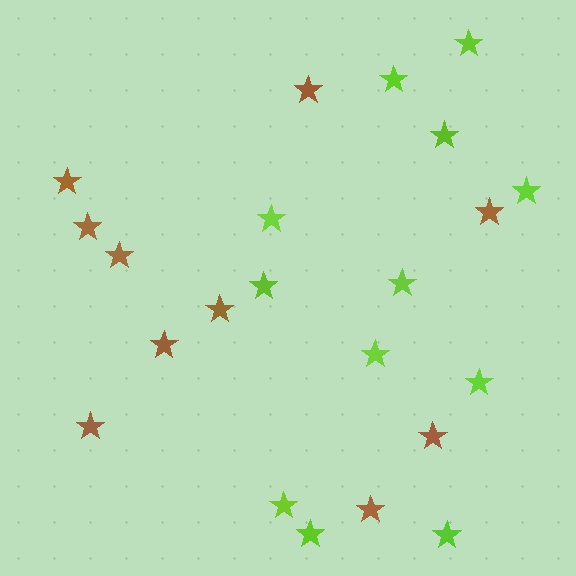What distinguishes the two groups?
There are 2 groups: one group of brown stars (10) and one group of lime stars (12).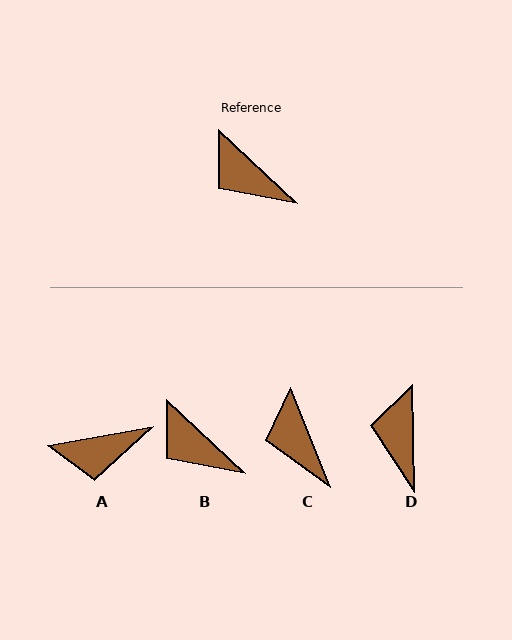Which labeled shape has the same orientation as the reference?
B.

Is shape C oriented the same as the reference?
No, it is off by about 25 degrees.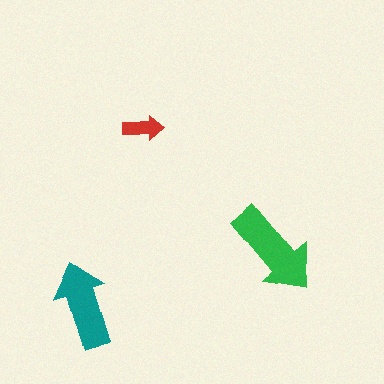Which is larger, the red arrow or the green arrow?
The green one.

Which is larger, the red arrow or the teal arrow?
The teal one.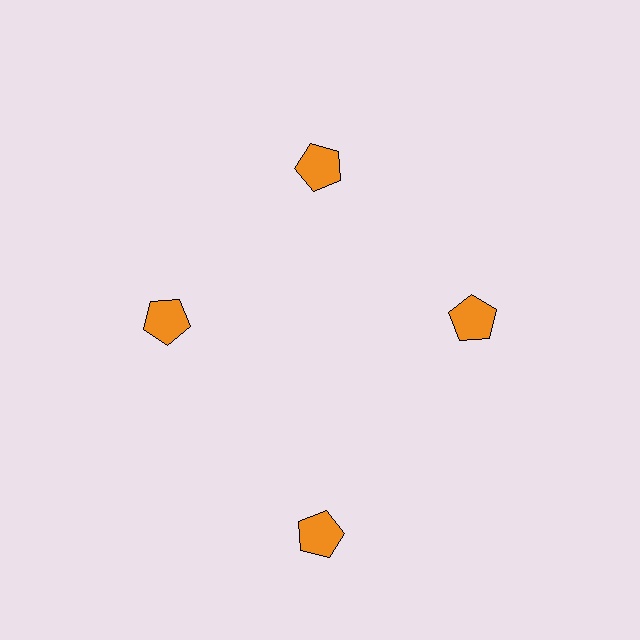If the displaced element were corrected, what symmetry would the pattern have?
It would have 4-fold rotational symmetry — the pattern would map onto itself every 90 degrees.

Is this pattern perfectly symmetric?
No. The 4 orange pentagons are arranged in a ring, but one element near the 6 o'clock position is pushed outward from the center, breaking the 4-fold rotational symmetry.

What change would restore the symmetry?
The symmetry would be restored by moving it inward, back onto the ring so that all 4 pentagons sit at equal angles and equal distance from the center.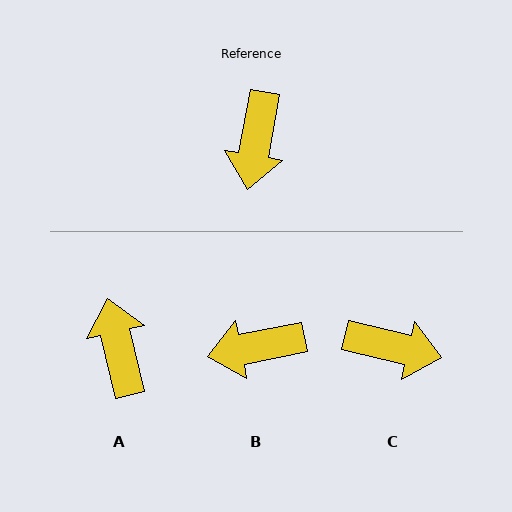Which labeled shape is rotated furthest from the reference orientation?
A, about 157 degrees away.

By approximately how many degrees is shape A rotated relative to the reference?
Approximately 157 degrees clockwise.